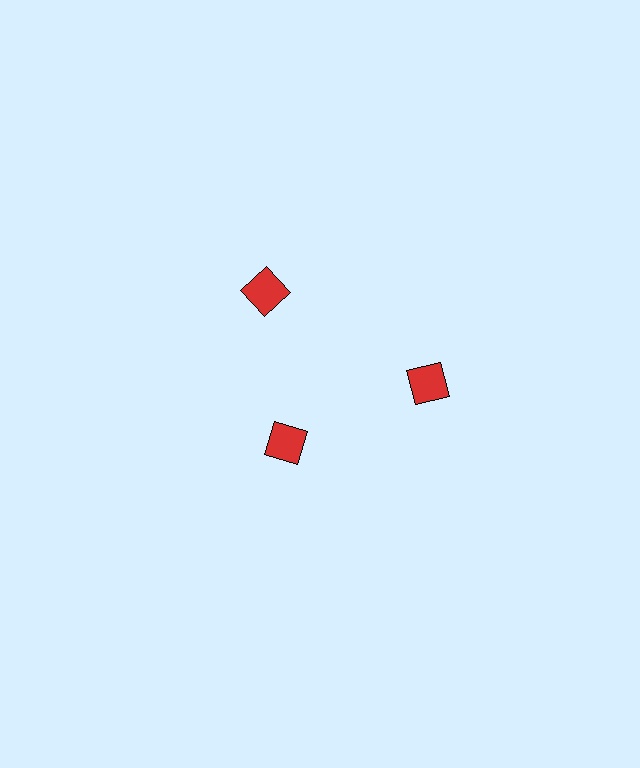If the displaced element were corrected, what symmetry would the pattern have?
It would have 3-fold rotational symmetry — the pattern would map onto itself every 120 degrees.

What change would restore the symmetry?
The symmetry would be restored by moving it outward, back onto the ring so that all 3 diamonds sit at equal angles and equal distance from the center.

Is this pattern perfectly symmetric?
No. The 3 red diamonds are arranged in a ring, but one element near the 7 o'clock position is pulled inward toward the center, breaking the 3-fold rotational symmetry.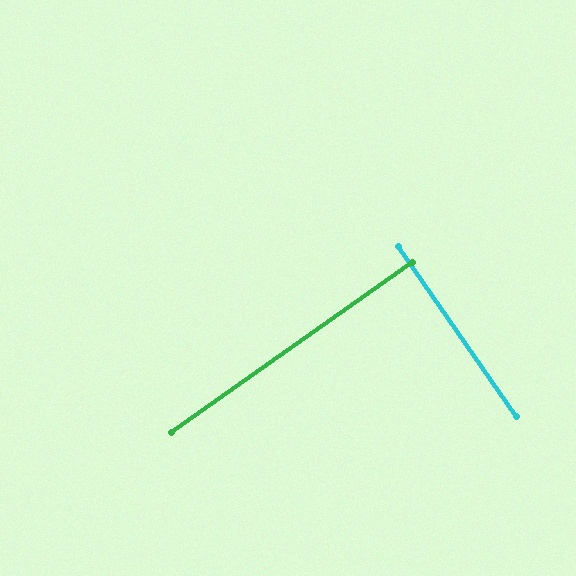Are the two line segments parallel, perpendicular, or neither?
Perpendicular — they meet at approximately 90°.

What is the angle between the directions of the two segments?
Approximately 90 degrees.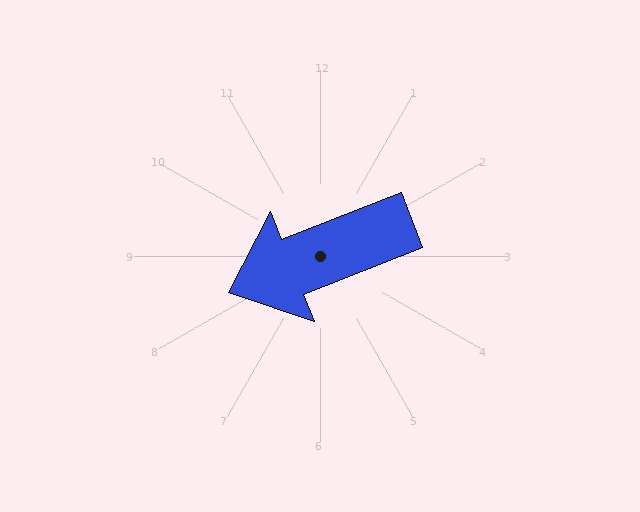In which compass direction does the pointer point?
West.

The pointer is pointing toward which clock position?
Roughly 8 o'clock.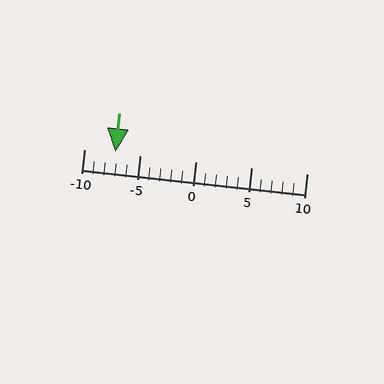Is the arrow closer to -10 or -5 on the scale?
The arrow is closer to -5.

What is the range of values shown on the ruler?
The ruler shows values from -10 to 10.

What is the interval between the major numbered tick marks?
The major tick marks are spaced 5 units apart.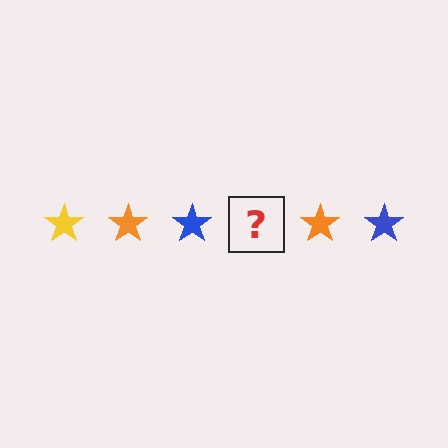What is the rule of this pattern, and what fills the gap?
The rule is that the pattern cycles through yellow, orange, blue stars. The gap should be filled with a yellow star.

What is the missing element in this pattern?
The missing element is a yellow star.